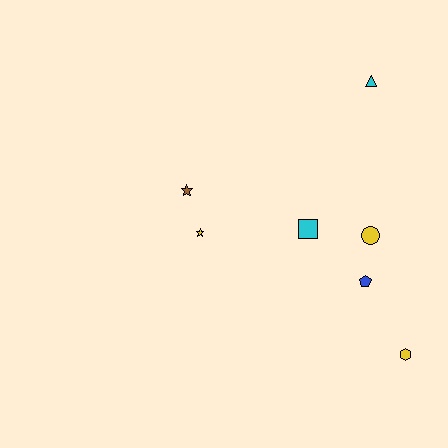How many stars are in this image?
There are 2 stars.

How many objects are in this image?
There are 7 objects.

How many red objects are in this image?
There are no red objects.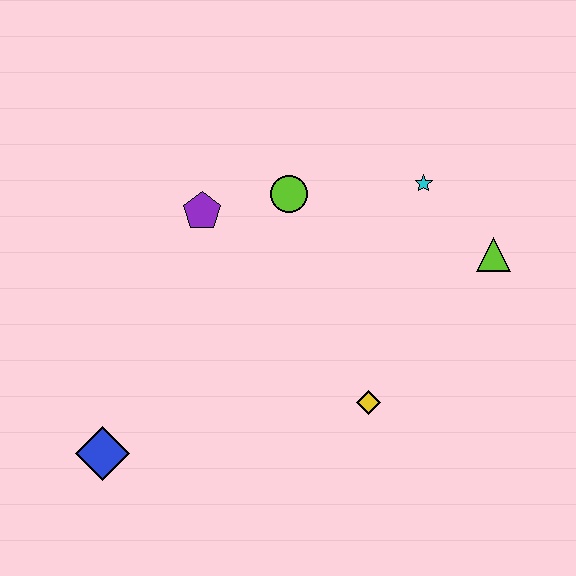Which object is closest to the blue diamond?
The purple pentagon is closest to the blue diamond.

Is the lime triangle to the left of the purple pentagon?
No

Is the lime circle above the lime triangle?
Yes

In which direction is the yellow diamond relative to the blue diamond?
The yellow diamond is to the right of the blue diamond.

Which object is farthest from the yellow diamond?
The blue diamond is farthest from the yellow diamond.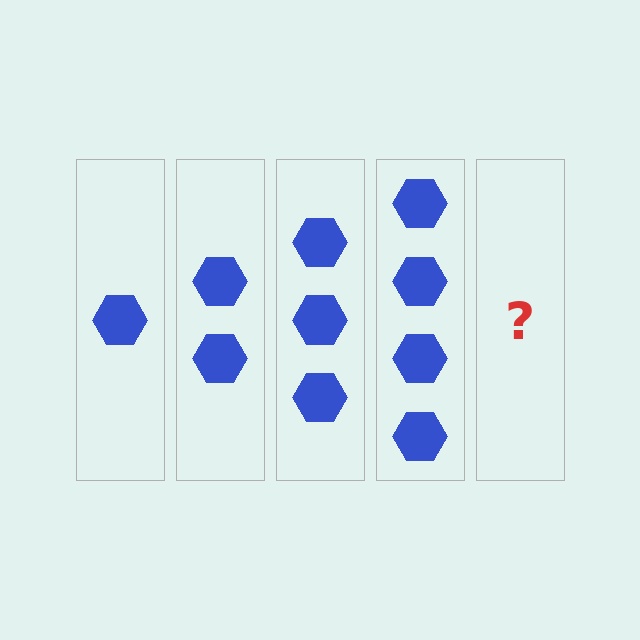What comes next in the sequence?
The next element should be 5 hexagons.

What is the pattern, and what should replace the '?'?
The pattern is that each step adds one more hexagon. The '?' should be 5 hexagons.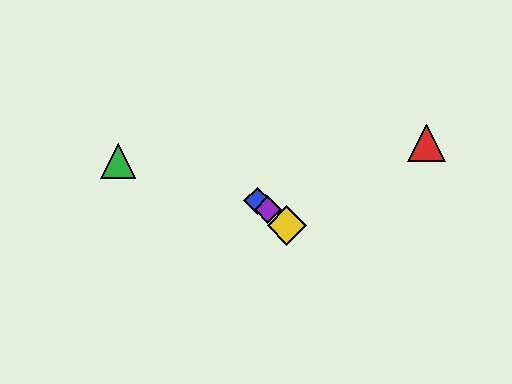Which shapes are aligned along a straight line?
The blue diamond, the yellow diamond, the purple diamond are aligned along a straight line.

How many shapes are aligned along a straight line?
3 shapes (the blue diamond, the yellow diamond, the purple diamond) are aligned along a straight line.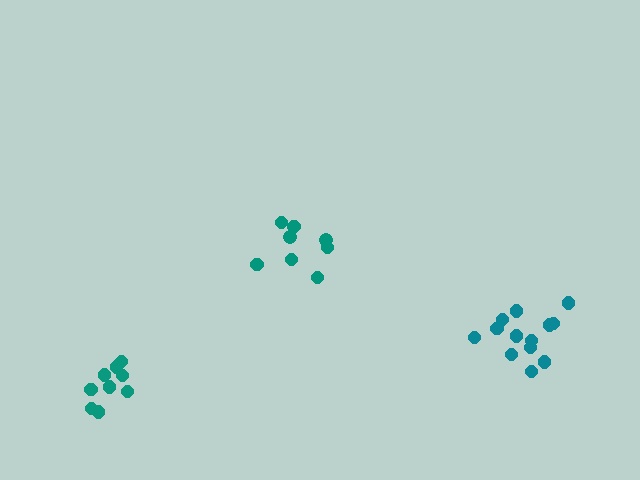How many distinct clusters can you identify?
There are 3 distinct clusters.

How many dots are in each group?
Group 1: 13 dots, Group 2: 8 dots, Group 3: 9 dots (30 total).